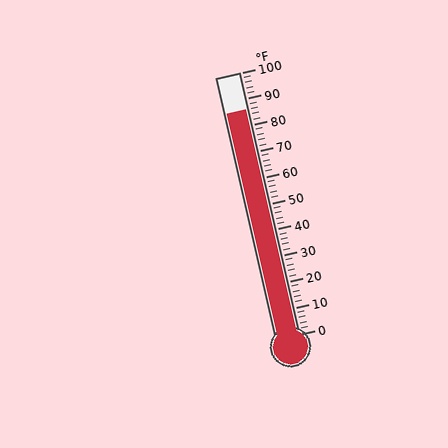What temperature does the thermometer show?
The thermometer shows approximately 86°F.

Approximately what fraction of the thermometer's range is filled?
The thermometer is filled to approximately 85% of its range.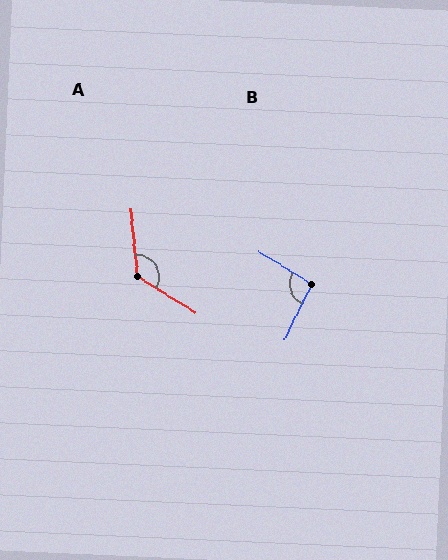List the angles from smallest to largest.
B (96°), A (127°).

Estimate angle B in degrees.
Approximately 96 degrees.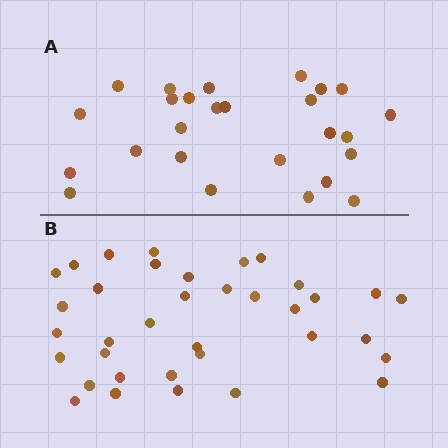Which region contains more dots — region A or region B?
Region B (the bottom region) has more dots.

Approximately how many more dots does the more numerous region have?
Region B has roughly 10 or so more dots than region A.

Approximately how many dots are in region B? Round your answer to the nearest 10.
About 40 dots. (The exact count is 36, which rounds to 40.)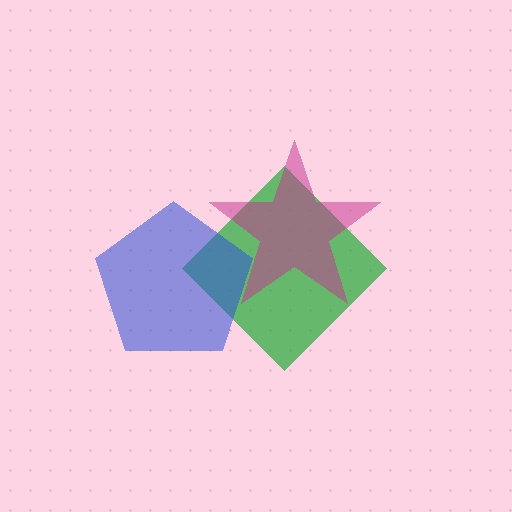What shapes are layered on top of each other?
The layered shapes are: a green diamond, a blue pentagon, a magenta star.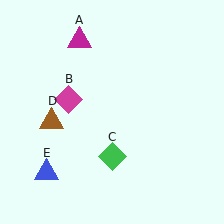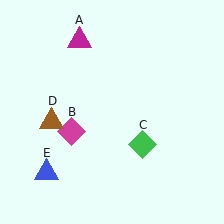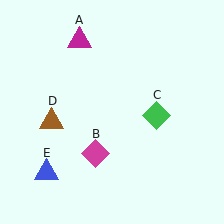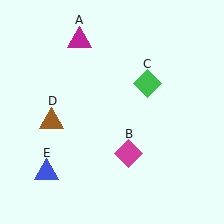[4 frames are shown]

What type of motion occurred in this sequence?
The magenta diamond (object B), green diamond (object C) rotated counterclockwise around the center of the scene.